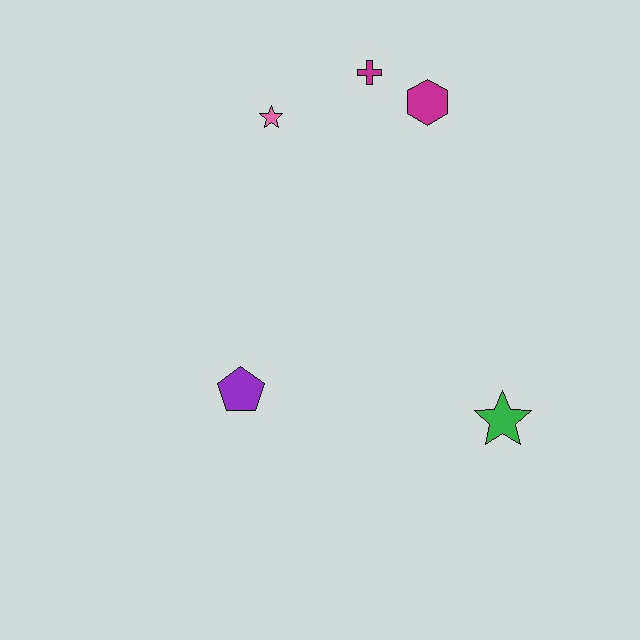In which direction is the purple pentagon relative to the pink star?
The purple pentagon is below the pink star.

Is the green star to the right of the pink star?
Yes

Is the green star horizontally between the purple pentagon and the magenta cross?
No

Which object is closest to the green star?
The purple pentagon is closest to the green star.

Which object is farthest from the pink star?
The green star is farthest from the pink star.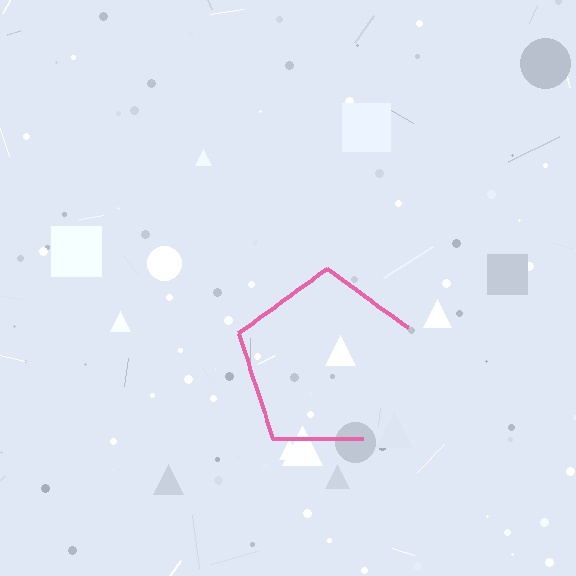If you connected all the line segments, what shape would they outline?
They would outline a pentagon.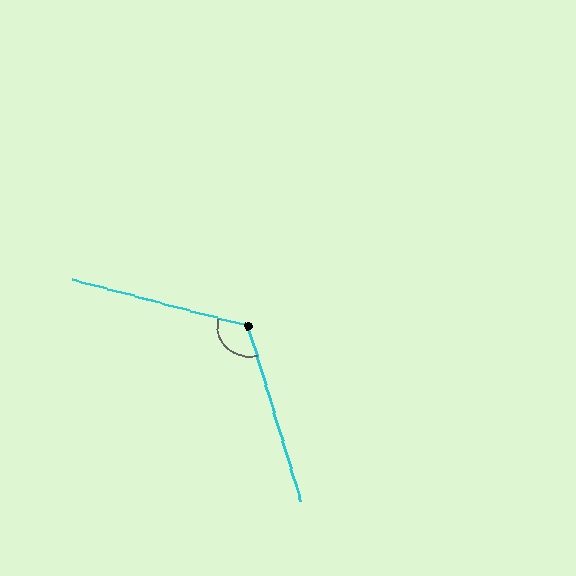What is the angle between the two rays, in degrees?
Approximately 122 degrees.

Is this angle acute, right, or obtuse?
It is obtuse.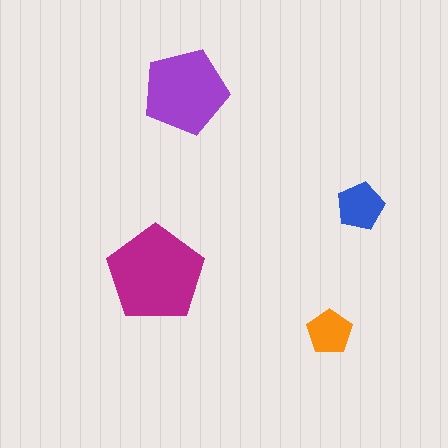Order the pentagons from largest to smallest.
the magenta one, the purple one, the blue one, the orange one.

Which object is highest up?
The purple pentagon is topmost.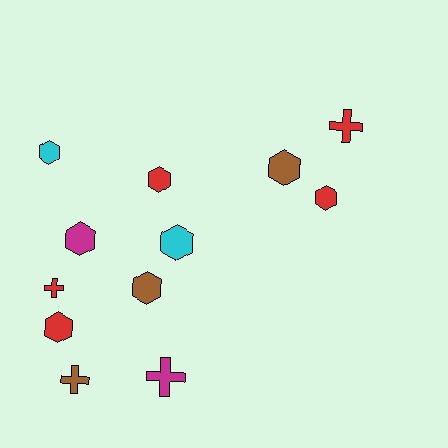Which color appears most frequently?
Red, with 5 objects.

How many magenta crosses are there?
There is 1 magenta cross.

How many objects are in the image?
There are 12 objects.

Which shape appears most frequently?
Hexagon, with 8 objects.